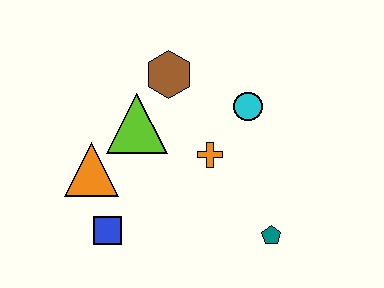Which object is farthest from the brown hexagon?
The teal pentagon is farthest from the brown hexagon.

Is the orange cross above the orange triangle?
Yes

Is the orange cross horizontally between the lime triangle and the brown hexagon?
No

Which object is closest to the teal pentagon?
The orange cross is closest to the teal pentagon.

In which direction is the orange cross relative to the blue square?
The orange cross is to the right of the blue square.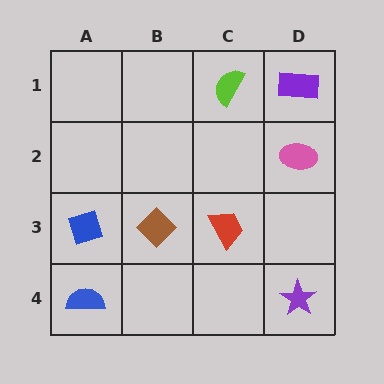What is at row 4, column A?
A blue semicircle.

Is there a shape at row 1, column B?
No, that cell is empty.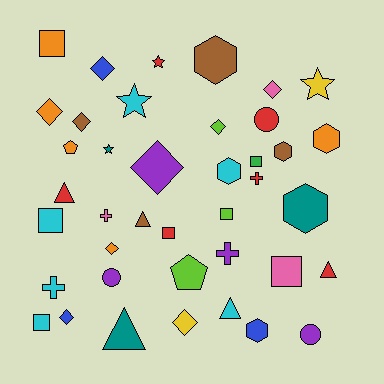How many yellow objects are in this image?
There are 2 yellow objects.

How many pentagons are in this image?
There are 2 pentagons.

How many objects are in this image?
There are 40 objects.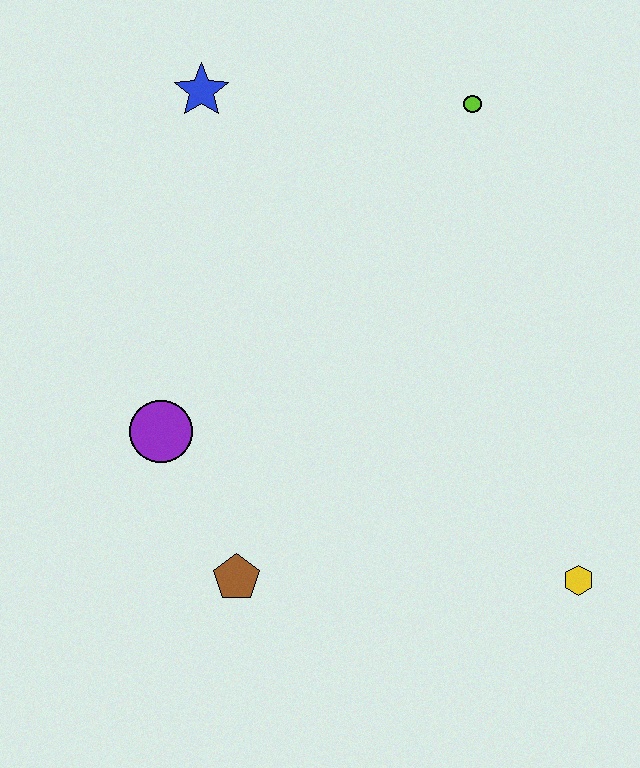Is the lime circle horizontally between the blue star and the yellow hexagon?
Yes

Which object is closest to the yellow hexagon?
The brown pentagon is closest to the yellow hexagon.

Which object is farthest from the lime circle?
The brown pentagon is farthest from the lime circle.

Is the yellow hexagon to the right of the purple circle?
Yes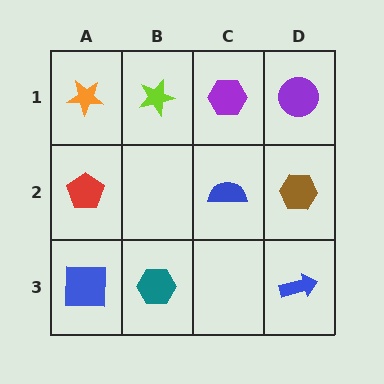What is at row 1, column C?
A purple hexagon.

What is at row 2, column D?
A brown hexagon.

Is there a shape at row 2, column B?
No, that cell is empty.